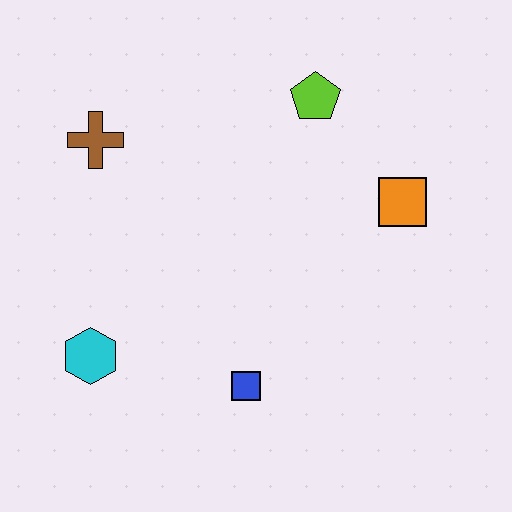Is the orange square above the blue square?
Yes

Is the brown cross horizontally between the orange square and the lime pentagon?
No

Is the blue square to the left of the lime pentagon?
Yes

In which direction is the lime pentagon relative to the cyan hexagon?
The lime pentagon is above the cyan hexagon.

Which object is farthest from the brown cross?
The orange square is farthest from the brown cross.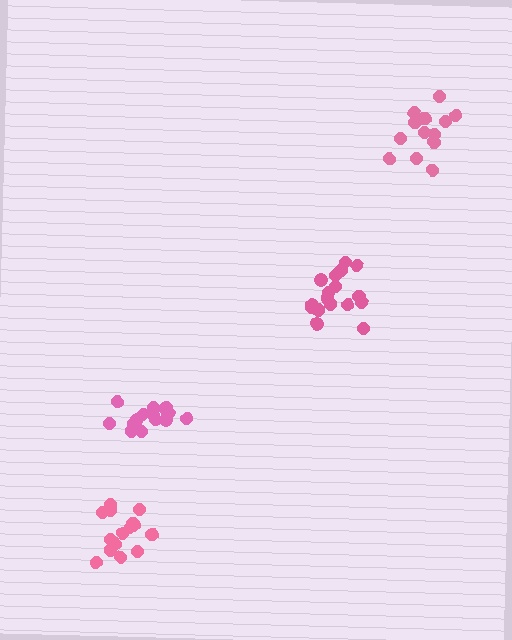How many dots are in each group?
Group 1: 14 dots, Group 2: 17 dots, Group 3: 15 dots, Group 4: 16 dots (62 total).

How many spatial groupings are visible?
There are 4 spatial groupings.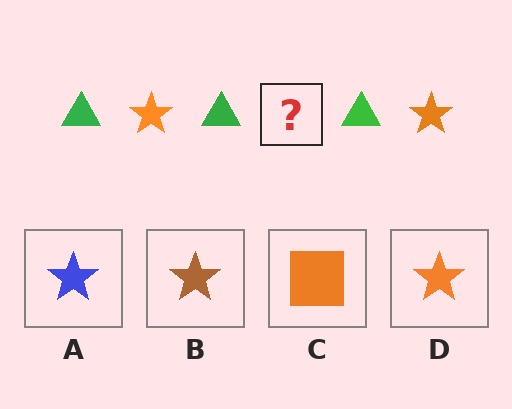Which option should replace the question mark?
Option D.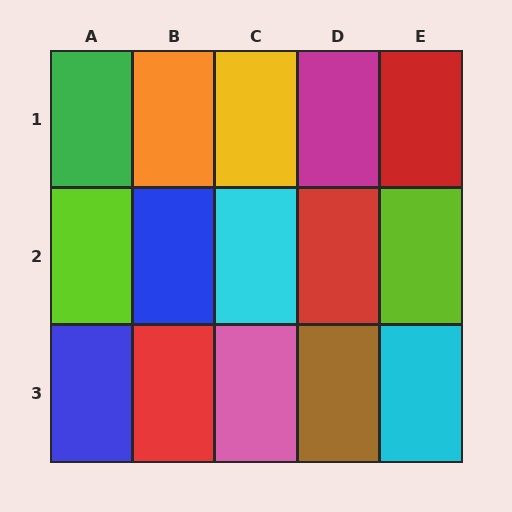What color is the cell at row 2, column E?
Lime.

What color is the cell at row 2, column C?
Cyan.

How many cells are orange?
1 cell is orange.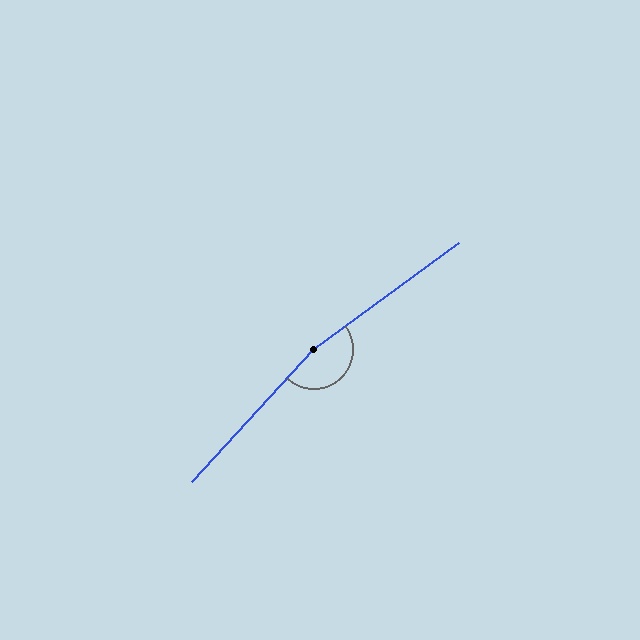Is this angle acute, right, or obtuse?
It is obtuse.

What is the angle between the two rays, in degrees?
Approximately 169 degrees.